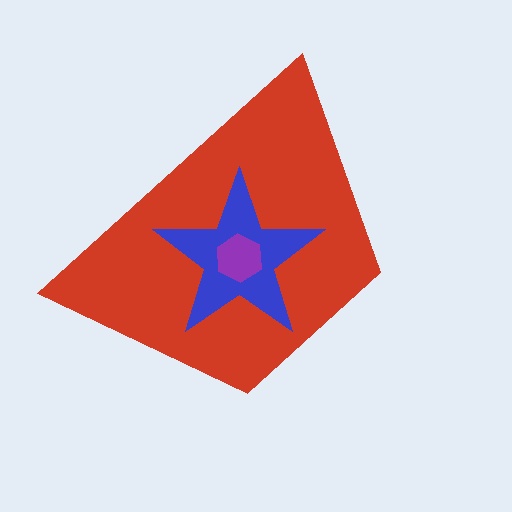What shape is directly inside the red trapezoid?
The blue star.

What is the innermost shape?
The purple hexagon.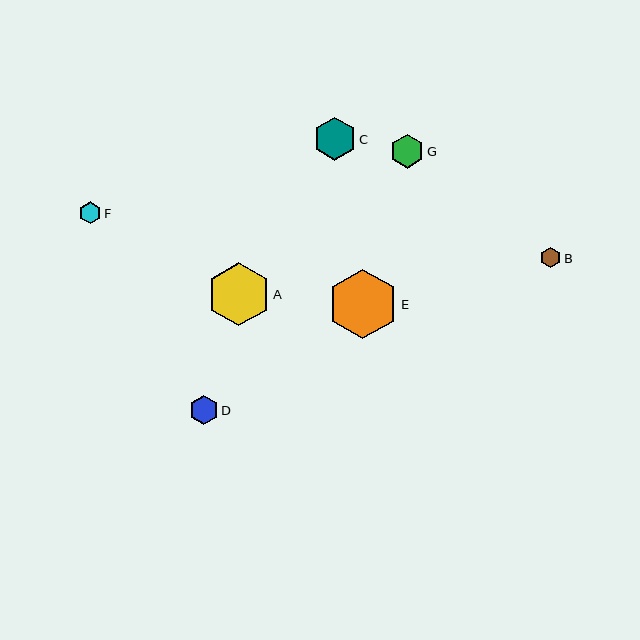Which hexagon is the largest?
Hexagon E is the largest with a size of approximately 70 pixels.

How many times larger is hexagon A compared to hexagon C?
Hexagon A is approximately 1.5 times the size of hexagon C.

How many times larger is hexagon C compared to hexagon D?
Hexagon C is approximately 1.5 times the size of hexagon D.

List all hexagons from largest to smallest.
From largest to smallest: E, A, C, G, D, F, B.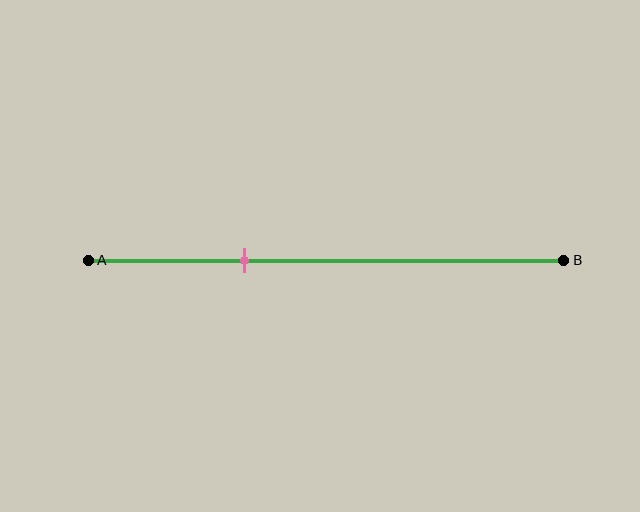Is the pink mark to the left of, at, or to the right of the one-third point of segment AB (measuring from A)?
The pink mark is approximately at the one-third point of segment AB.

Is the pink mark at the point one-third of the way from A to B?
Yes, the mark is approximately at the one-third point.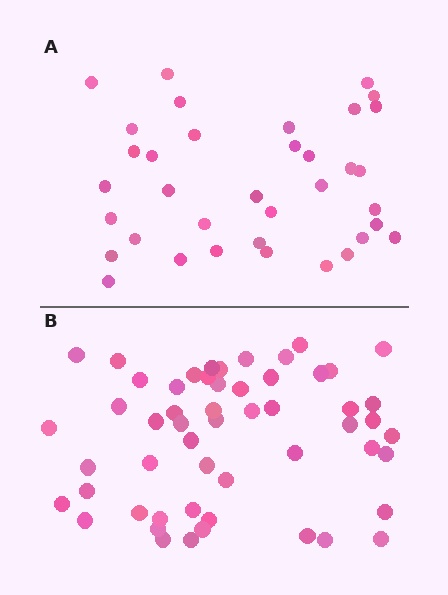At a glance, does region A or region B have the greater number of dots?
Region B (the bottom region) has more dots.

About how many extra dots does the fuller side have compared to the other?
Region B has approximately 20 more dots than region A.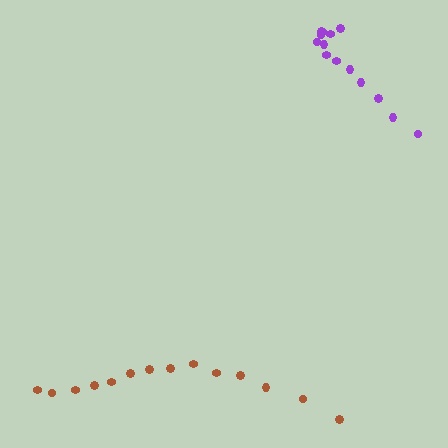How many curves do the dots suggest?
There are 2 distinct paths.